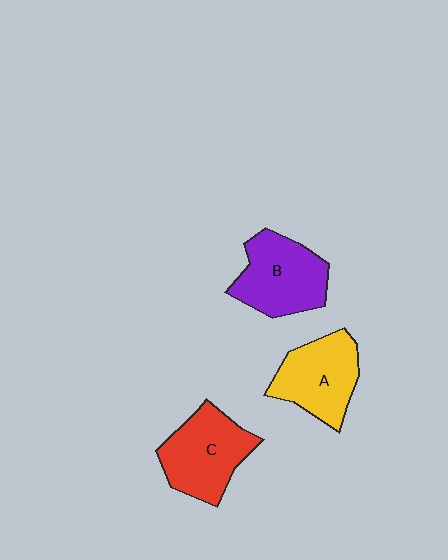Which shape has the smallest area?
Shape A (yellow).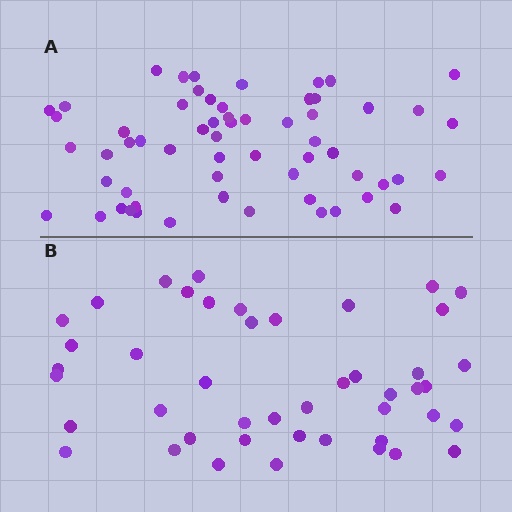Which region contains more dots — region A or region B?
Region A (the top region) has more dots.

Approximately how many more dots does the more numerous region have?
Region A has approximately 15 more dots than region B.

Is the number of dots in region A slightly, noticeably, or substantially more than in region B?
Region A has noticeably more, but not dramatically so. The ratio is roughly 1.3 to 1.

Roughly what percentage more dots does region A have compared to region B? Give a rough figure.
About 35% more.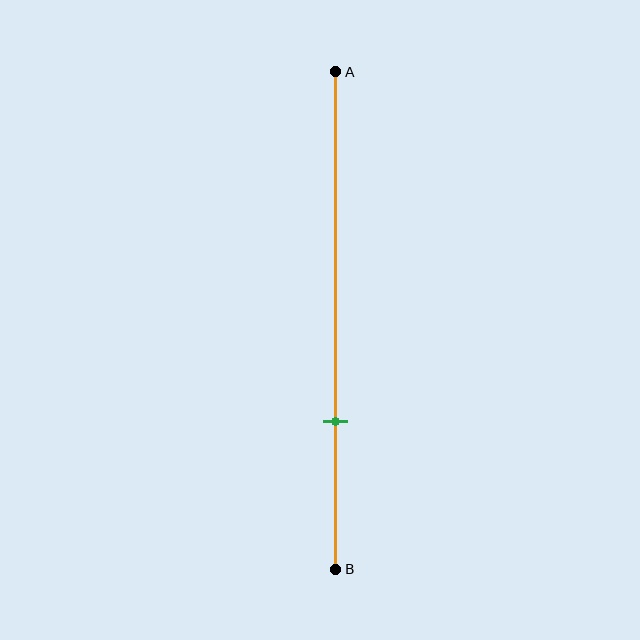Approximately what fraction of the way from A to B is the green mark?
The green mark is approximately 70% of the way from A to B.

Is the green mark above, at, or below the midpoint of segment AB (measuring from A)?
The green mark is below the midpoint of segment AB.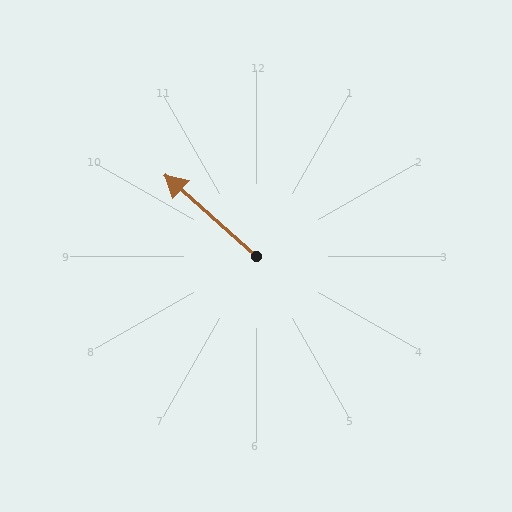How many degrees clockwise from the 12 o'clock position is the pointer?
Approximately 312 degrees.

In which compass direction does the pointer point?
Northwest.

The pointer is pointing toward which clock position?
Roughly 10 o'clock.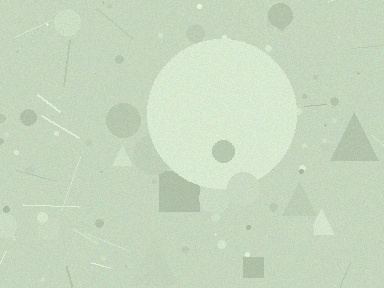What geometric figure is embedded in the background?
A circle is embedded in the background.